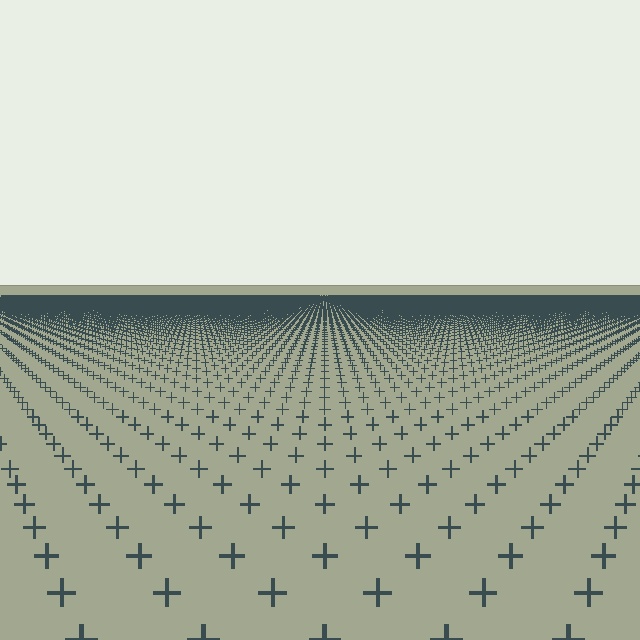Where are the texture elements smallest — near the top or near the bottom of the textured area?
Near the top.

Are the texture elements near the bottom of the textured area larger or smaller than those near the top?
Larger. Near the bottom, elements are closer to the viewer and appear at a bigger on-screen size.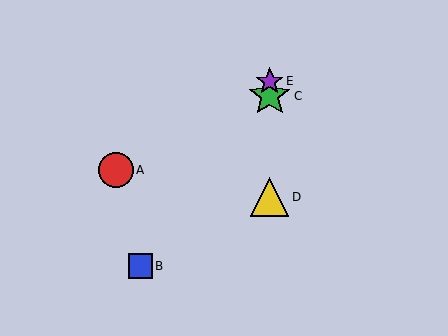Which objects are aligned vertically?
Objects C, D, E are aligned vertically.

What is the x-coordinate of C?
Object C is at x≈270.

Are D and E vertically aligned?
Yes, both are at x≈270.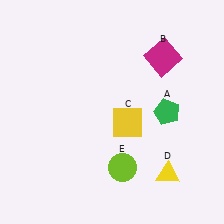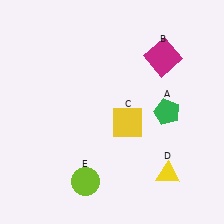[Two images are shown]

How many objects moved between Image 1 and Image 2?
1 object moved between the two images.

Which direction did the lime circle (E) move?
The lime circle (E) moved left.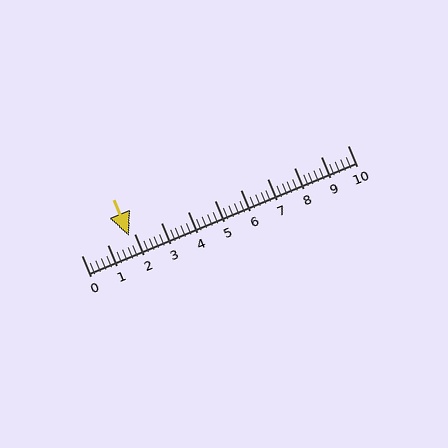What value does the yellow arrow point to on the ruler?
The yellow arrow points to approximately 1.8.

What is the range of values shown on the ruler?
The ruler shows values from 0 to 10.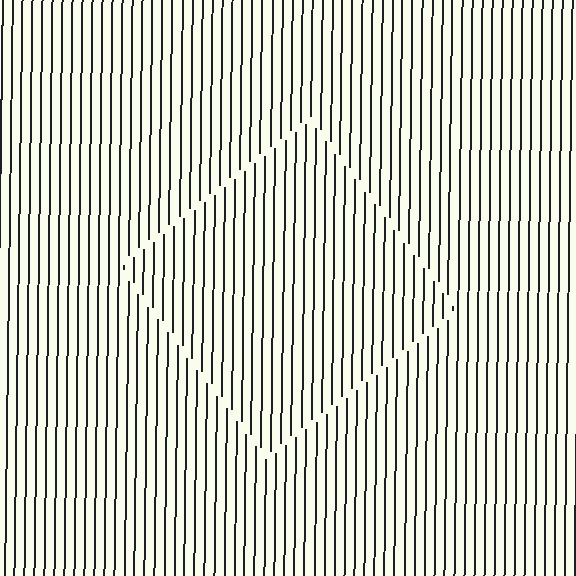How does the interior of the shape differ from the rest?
The interior of the shape contains the same grating, shifted by half a period — the contour is defined by the phase discontinuity where line-ends from the inner and outer gratings abut.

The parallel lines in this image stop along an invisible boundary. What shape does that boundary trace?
An illusory square. The interior of the shape contains the same grating, shifted by half a period — the contour is defined by the phase discontinuity where line-ends from the inner and outer gratings abut.